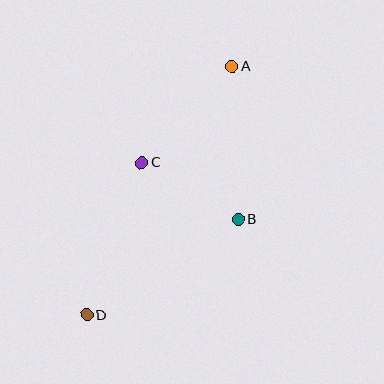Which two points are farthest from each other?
Points A and D are farthest from each other.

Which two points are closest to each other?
Points B and C are closest to each other.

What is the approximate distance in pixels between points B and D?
The distance between B and D is approximately 179 pixels.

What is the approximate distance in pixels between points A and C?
The distance between A and C is approximately 132 pixels.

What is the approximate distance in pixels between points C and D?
The distance between C and D is approximately 162 pixels.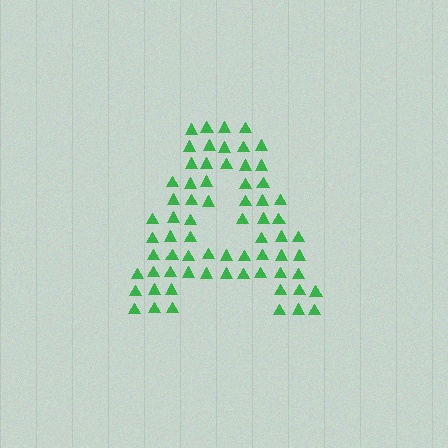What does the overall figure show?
The overall figure shows the letter A.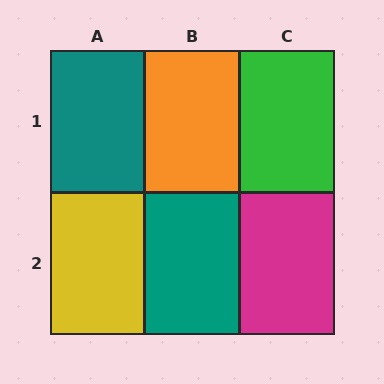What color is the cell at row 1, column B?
Orange.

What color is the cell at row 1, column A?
Teal.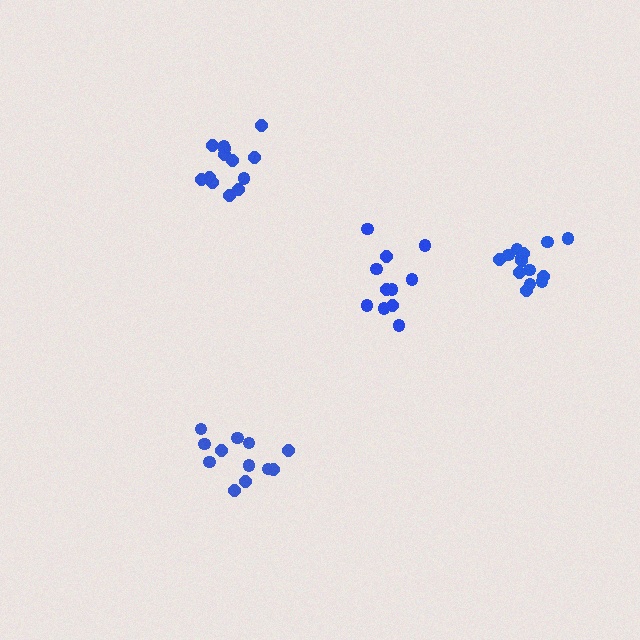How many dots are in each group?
Group 1: 12 dots, Group 2: 13 dots, Group 3: 11 dots, Group 4: 14 dots (50 total).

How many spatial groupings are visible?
There are 4 spatial groupings.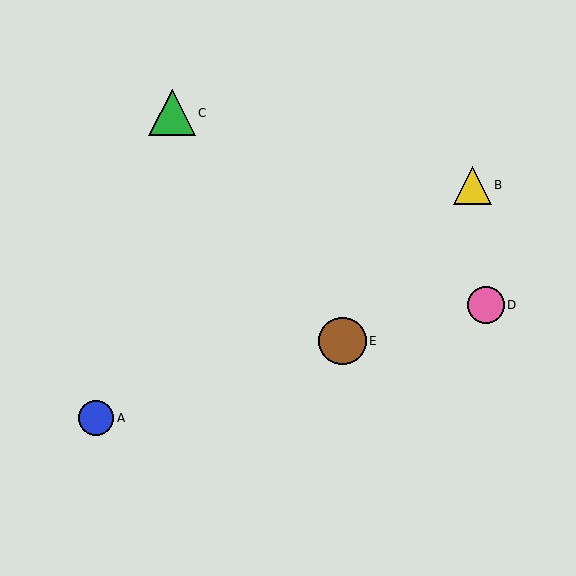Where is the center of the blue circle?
The center of the blue circle is at (96, 418).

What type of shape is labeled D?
Shape D is a pink circle.